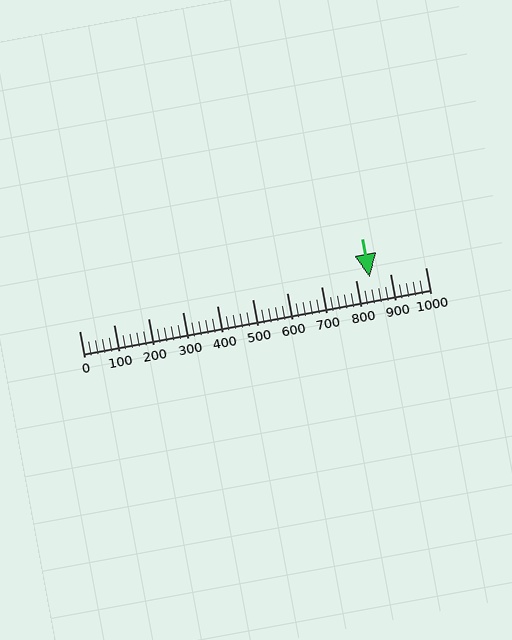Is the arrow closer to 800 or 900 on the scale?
The arrow is closer to 800.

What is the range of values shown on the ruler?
The ruler shows values from 0 to 1000.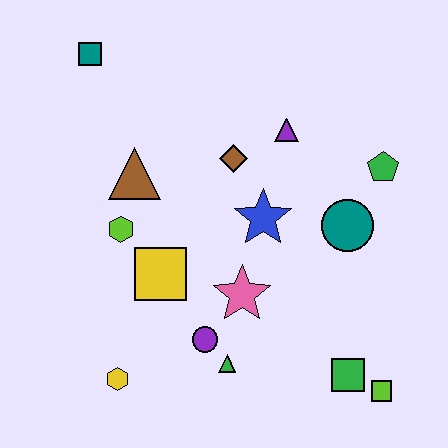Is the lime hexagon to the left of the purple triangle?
Yes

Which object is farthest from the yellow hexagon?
The green pentagon is farthest from the yellow hexagon.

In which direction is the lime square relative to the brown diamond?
The lime square is below the brown diamond.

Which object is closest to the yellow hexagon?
The purple circle is closest to the yellow hexagon.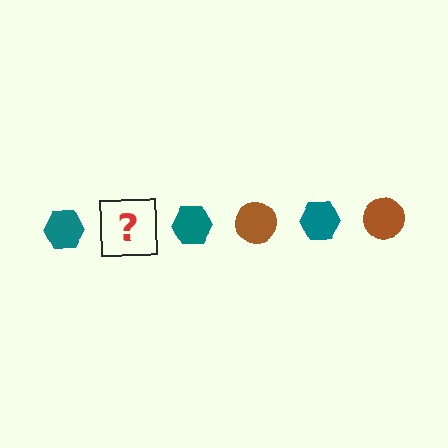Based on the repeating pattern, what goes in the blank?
The blank should be a brown circle.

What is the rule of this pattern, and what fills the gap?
The rule is that the pattern alternates between teal hexagon and brown circle. The gap should be filled with a brown circle.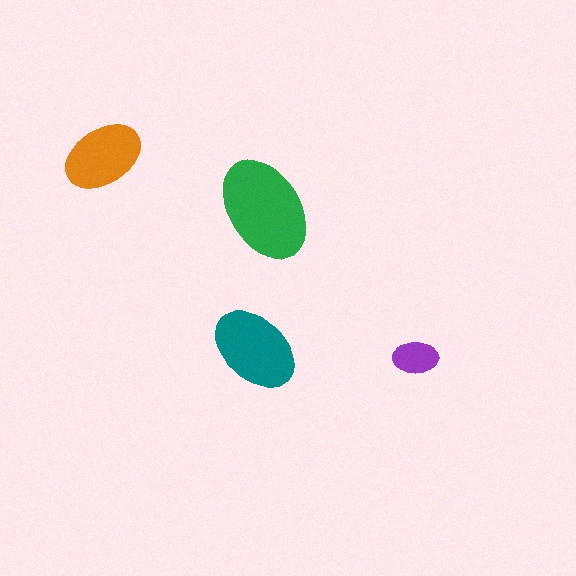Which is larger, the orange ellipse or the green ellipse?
The green one.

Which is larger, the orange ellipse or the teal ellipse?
The teal one.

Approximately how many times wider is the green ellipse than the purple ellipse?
About 2.5 times wider.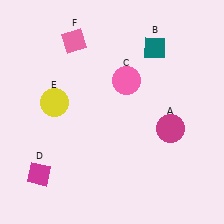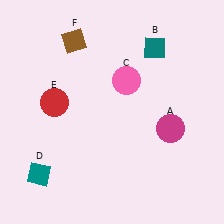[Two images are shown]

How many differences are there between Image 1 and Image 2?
There are 3 differences between the two images.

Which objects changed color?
D changed from magenta to teal. E changed from yellow to red. F changed from pink to brown.